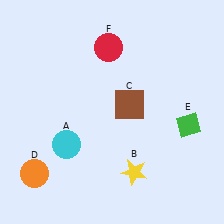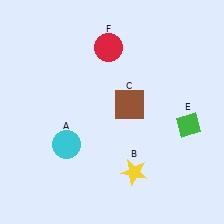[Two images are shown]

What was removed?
The orange circle (D) was removed in Image 2.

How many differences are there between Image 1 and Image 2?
There is 1 difference between the two images.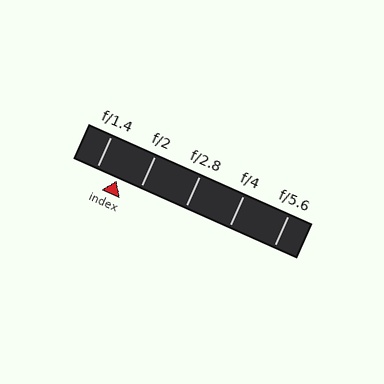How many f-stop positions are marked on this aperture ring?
There are 5 f-stop positions marked.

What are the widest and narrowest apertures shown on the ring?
The widest aperture shown is f/1.4 and the narrowest is f/5.6.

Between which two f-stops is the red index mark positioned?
The index mark is between f/1.4 and f/2.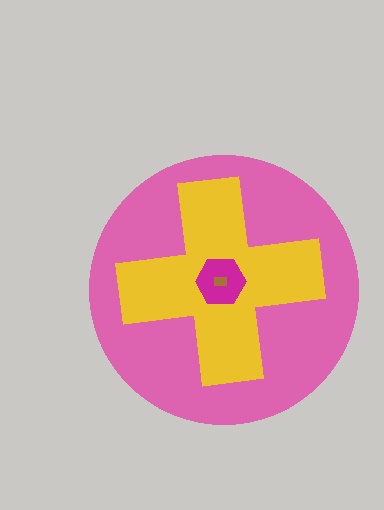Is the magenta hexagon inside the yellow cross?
Yes.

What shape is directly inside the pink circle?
The yellow cross.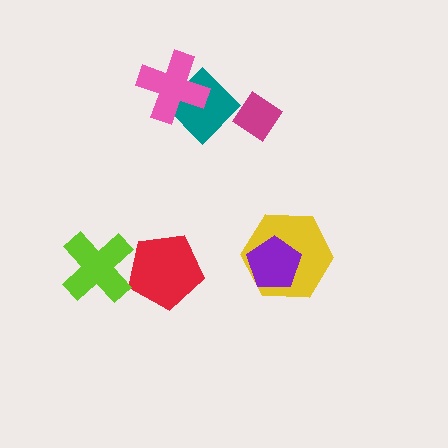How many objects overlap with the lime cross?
1 object overlaps with the lime cross.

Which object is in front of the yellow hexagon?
The purple pentagon is in front of the yellow hexagon.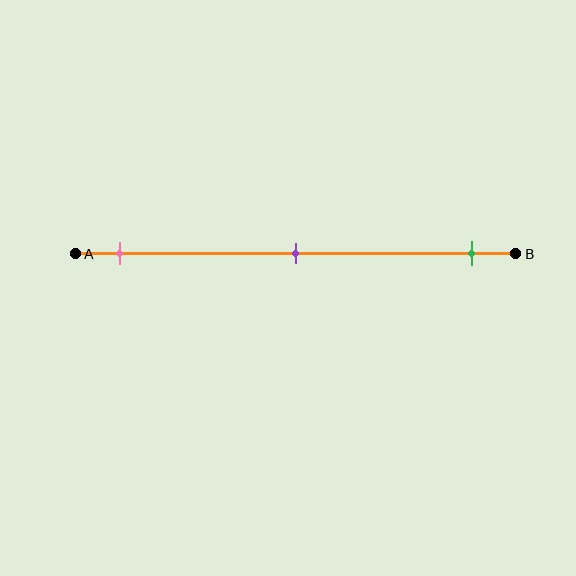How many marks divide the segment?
There are 3 marks dividing the segment.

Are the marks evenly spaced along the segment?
Yes, the marks are approximately evenly spaced.